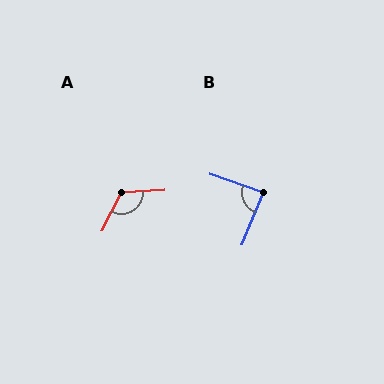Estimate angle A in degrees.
Approximately 119 degrees.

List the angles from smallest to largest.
B (87°), A (119°).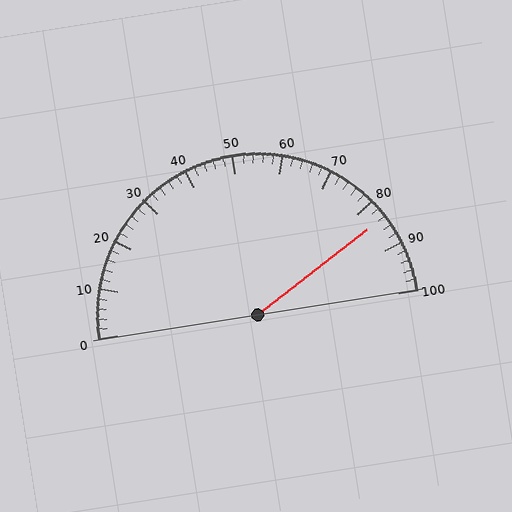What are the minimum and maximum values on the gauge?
The gauge ranges from 0 to 100.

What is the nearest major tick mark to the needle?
The nearest major tick mark is 80.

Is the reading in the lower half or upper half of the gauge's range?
The reading is in the upper half of the range (0 to 100).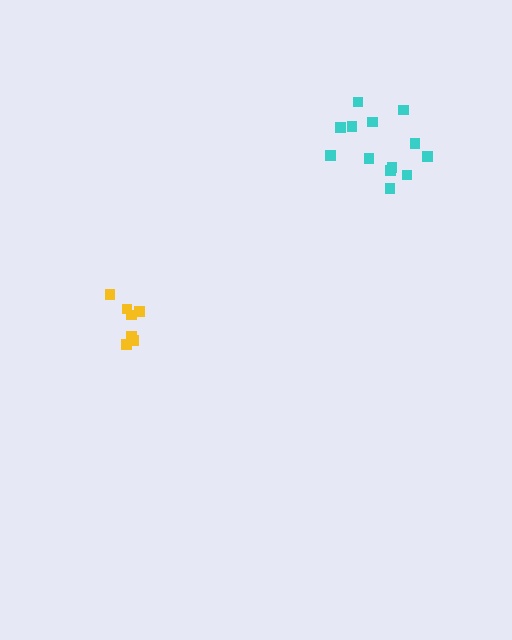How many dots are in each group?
Group 1: 7 dots, Group 2: 13 dots (20 total).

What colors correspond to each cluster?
The clusters are colored: yellow, cyan.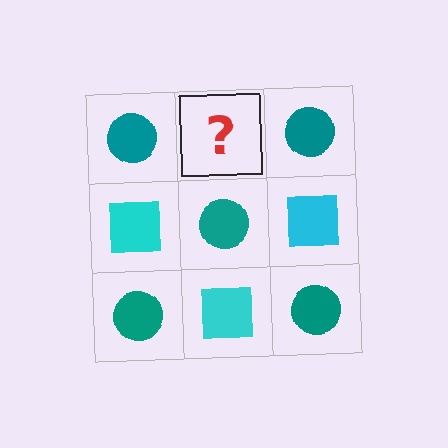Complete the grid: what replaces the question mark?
The question mark should be replaced with a cyan square.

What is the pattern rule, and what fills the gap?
The rule is that it alternates teal circle and cyan square in a checkerboard pattern. The gap should be filled with a cyan square.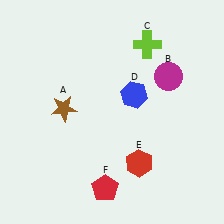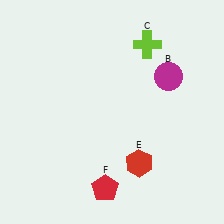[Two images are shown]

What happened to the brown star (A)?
The brown star (A) was removed in Image 2. It was in the top-left area of Image 1.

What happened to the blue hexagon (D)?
The blue hexagon (D) was removed in Image 2. It was in the top-right area of Image 1.